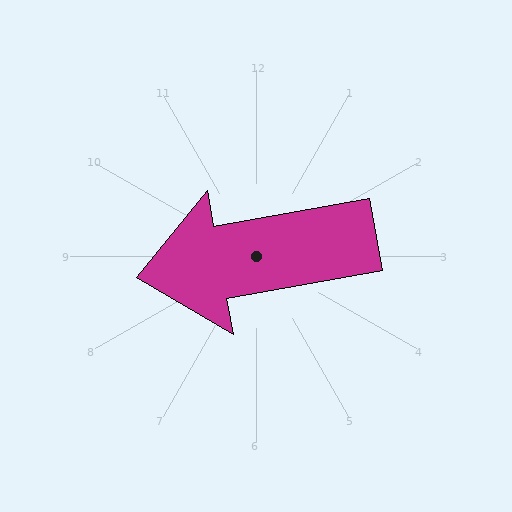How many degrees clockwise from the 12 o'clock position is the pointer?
Approximately 260 degrees.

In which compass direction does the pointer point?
West.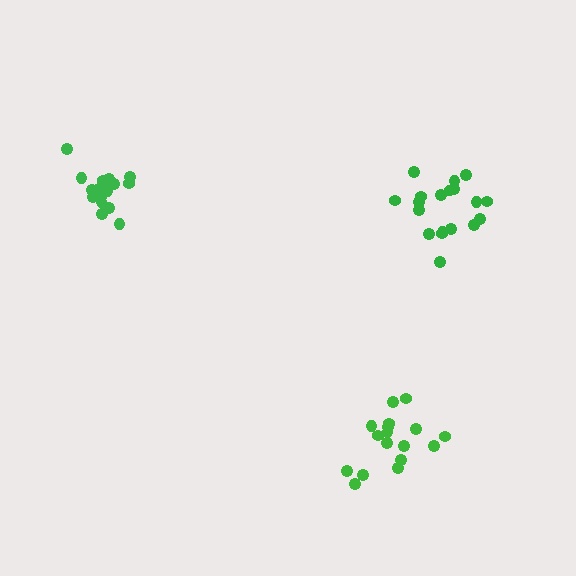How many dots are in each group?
Group 1: 17 dots, Group 2: 16 dots, Group 3: 19 dots (52 total).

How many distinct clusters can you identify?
There are 3 distinct clusters.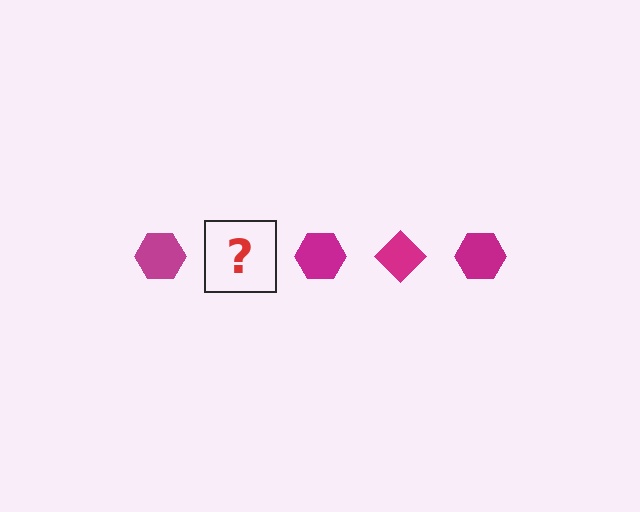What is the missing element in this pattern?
The missing element is a magenta diamond.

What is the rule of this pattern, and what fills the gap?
The rule is that the pattern cycles through hexagon, diamond shapes in magenta. The gap should be filled with a magenta diamond.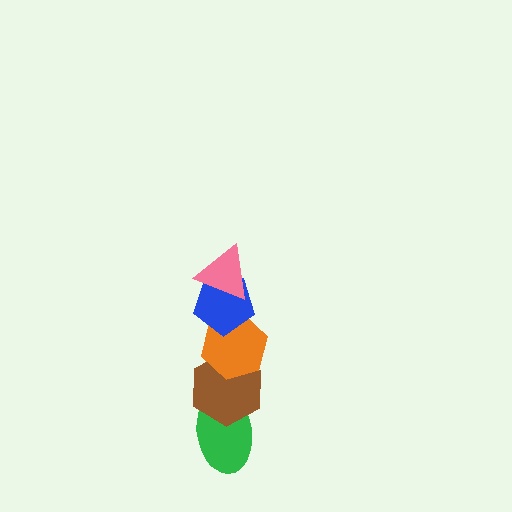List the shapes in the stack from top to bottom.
From top to bottom: the pink triangle, the blue pentagon, the orange hexagon, the brown hexagon, the green ellipse.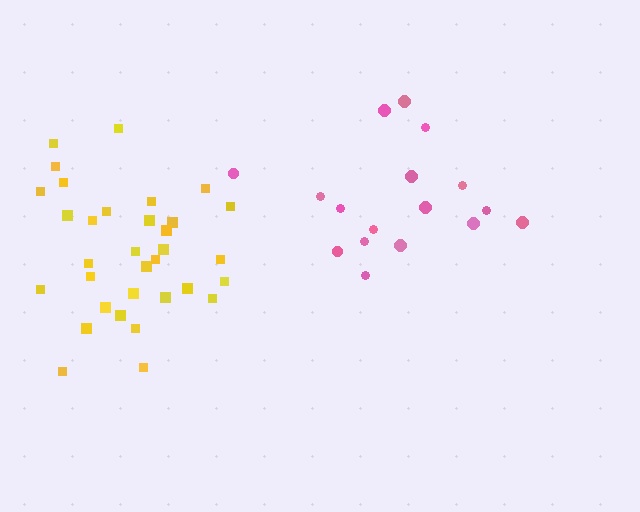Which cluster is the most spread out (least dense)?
Pink.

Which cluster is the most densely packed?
Yellow.